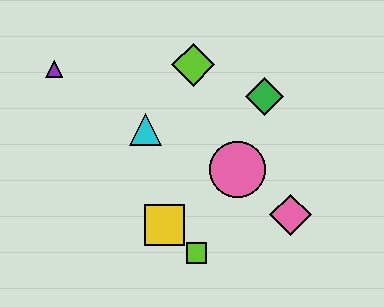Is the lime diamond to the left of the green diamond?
Yes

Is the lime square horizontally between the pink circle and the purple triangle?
Yes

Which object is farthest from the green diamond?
The purple triangle is farthest from the green diamond.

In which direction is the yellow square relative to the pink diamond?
The yellow square is to the left of the pink diamond.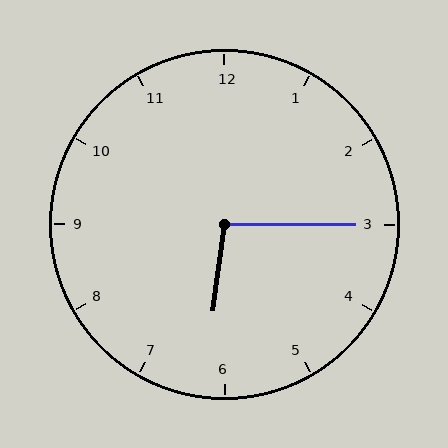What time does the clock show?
6:15.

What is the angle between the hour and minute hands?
Approximately 98 degrees.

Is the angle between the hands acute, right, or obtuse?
It is obtuse.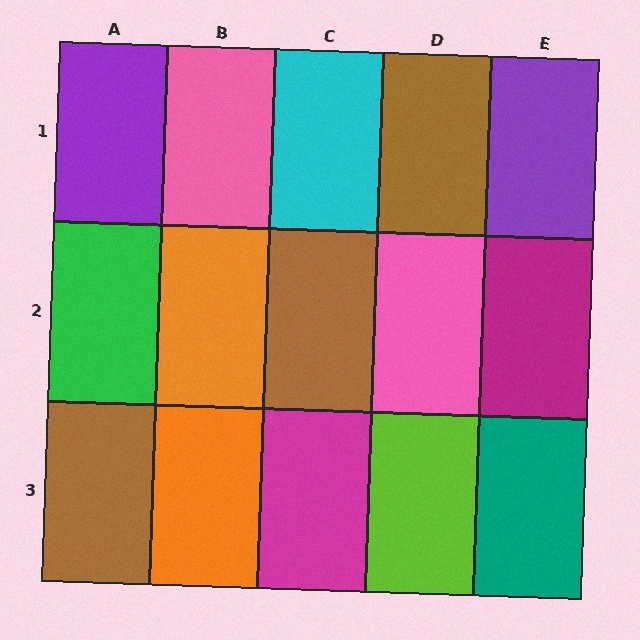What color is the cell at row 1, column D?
Brown.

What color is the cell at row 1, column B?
Pink.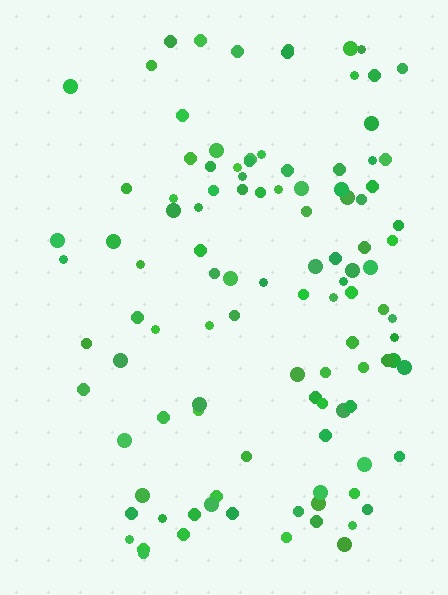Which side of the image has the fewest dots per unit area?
The left.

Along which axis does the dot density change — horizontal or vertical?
Horizontal.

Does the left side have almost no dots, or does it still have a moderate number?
Still a moderate number, just noticeably fewer than the right.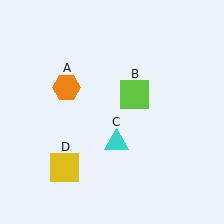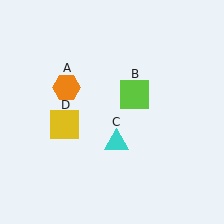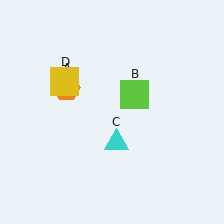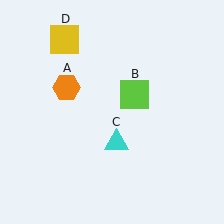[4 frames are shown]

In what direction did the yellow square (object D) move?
The yellow square (object D) moved up.